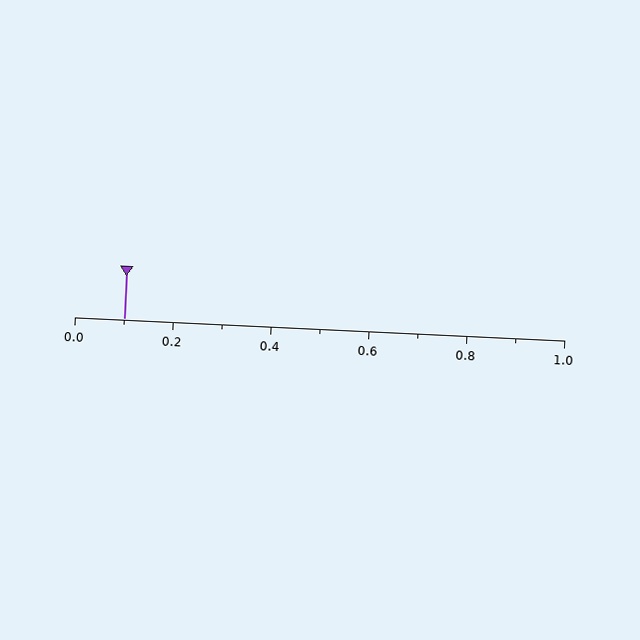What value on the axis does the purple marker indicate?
The marker indicates approximately 0.1.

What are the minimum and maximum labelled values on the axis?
The axis runs from 0.0 to 1.0.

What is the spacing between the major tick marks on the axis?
The major ticks are spaced 0.2 apart.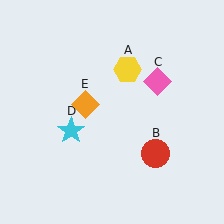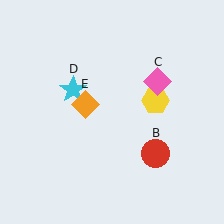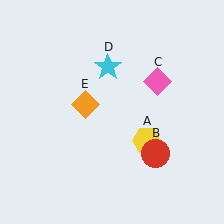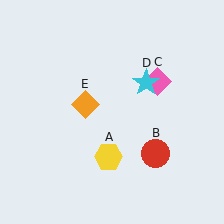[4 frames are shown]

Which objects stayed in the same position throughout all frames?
Red circle (object B) and pink diamond (object C) and orange diamond (object E) remained stationary.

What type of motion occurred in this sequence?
The yellow hexagon (object A), cyan star (object D) rotated clockwise around the center of the scene.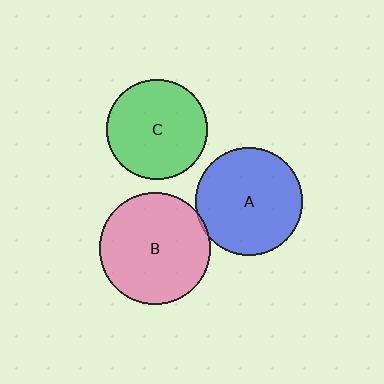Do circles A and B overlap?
Yes.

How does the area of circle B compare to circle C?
Approximately 1.2 times.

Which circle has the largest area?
Circle B (pink).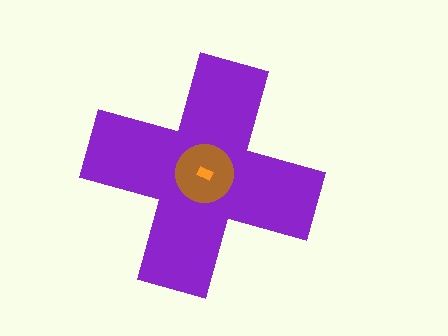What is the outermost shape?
The purple cross.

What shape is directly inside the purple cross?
The brown circle.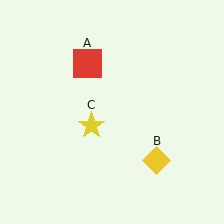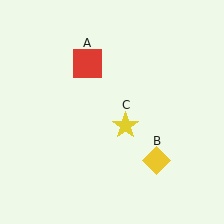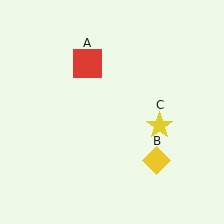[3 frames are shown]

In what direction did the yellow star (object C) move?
The yellow star (object C) moved right.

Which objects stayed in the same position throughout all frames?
Red square (object A) and yellow diamond (object B) remained stationary.